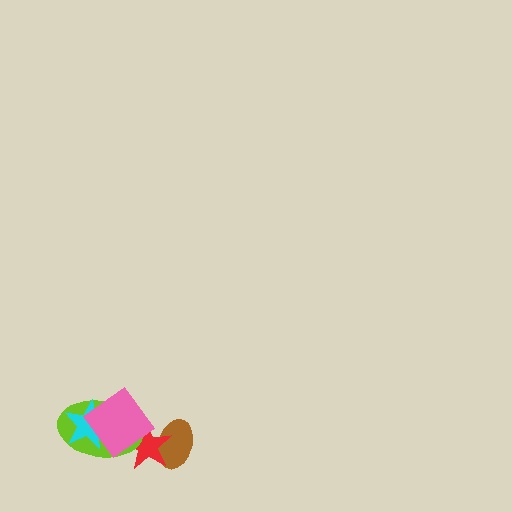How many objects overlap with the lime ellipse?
3 objects overlap with the lime ellipse.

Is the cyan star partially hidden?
Yes, it is partially covered by another shape.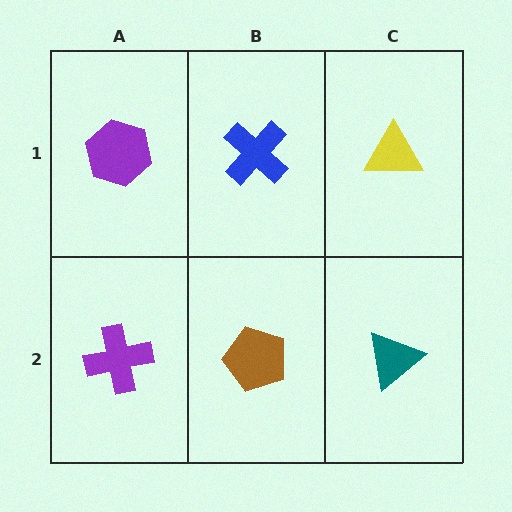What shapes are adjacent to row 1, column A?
A purple cross (row 2, column A), a blue cross (row 1, column B).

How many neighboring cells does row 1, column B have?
3.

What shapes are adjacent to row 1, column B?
A brown pentagon (row 2, column B), a purple hexagon (row 1, column A), a yellow triangle (row 1, column C).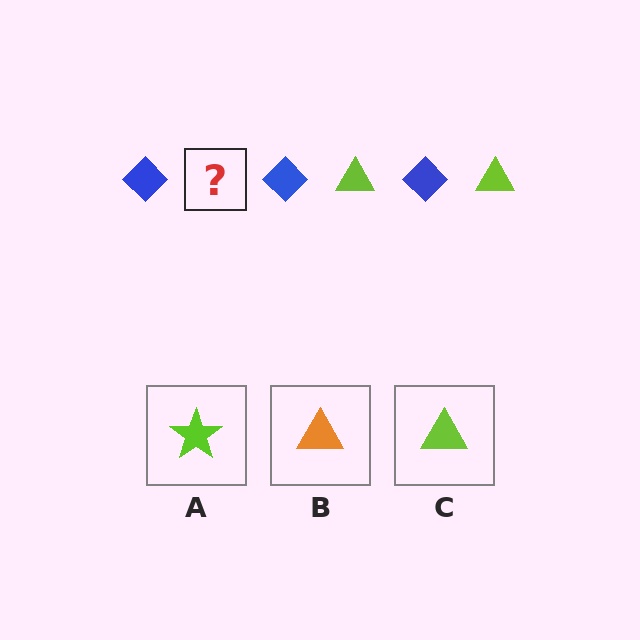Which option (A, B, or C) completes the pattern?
C.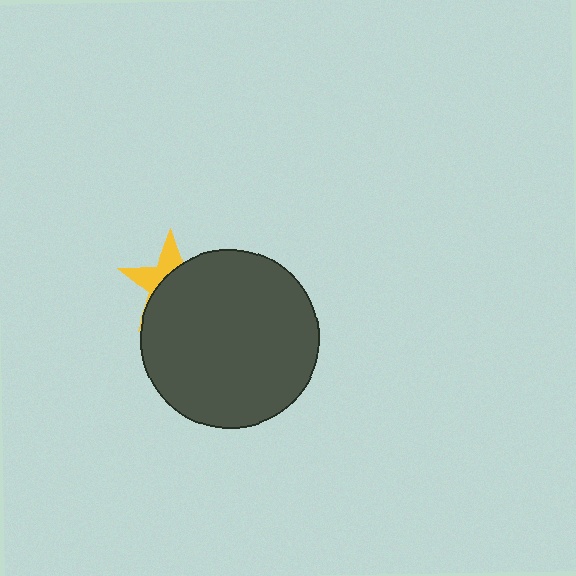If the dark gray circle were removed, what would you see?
You would see the complete yellow star.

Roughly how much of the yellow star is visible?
A small part of it is visible (roughly 35%).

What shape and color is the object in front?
The object in front is a dark gray circle.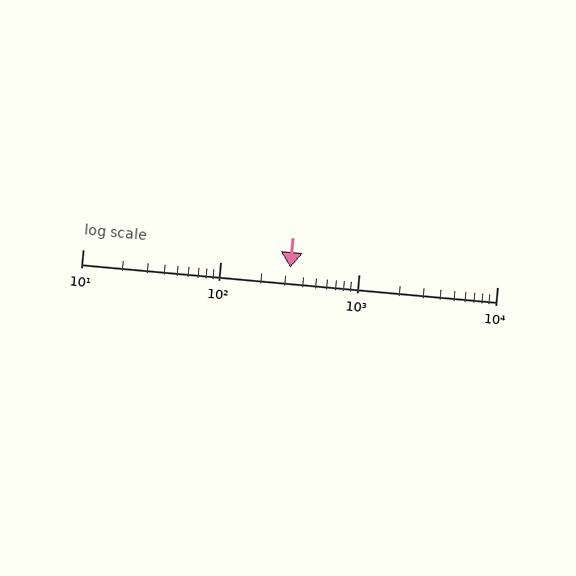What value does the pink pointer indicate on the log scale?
The pointer indicates approximately 320.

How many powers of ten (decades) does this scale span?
The scale spans 3 decades, from 10 to 10000.